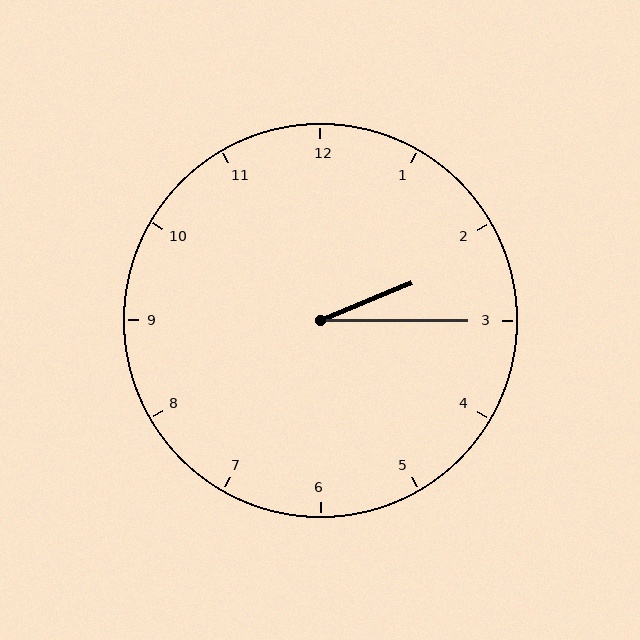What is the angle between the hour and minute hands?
Approximately 22 degrees.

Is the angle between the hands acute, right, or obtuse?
It is acute.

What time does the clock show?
2:15.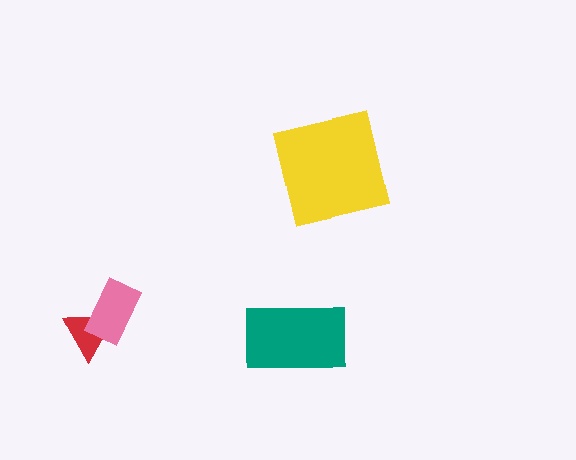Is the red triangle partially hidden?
Yes, it is partially covered by another shape.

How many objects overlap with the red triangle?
1 object overlaps with the red triangle.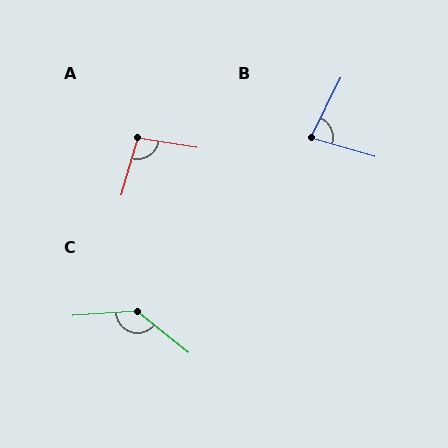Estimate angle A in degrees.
Approximately 97 degrees.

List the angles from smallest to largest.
B (79°), A (97°), C (137°).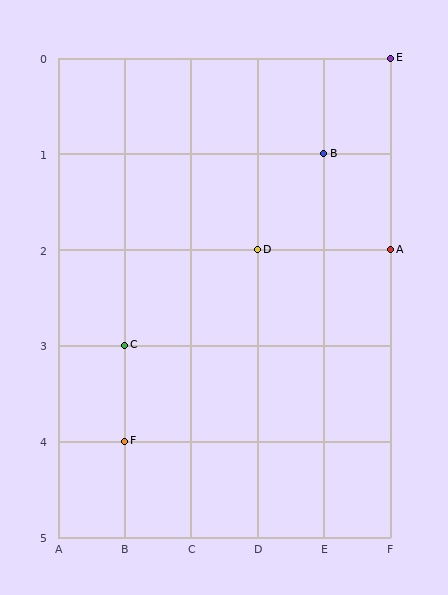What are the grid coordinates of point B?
Point B is at grid coordinates (E, 1).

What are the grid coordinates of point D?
Point D is at grid coordinates (D, 2).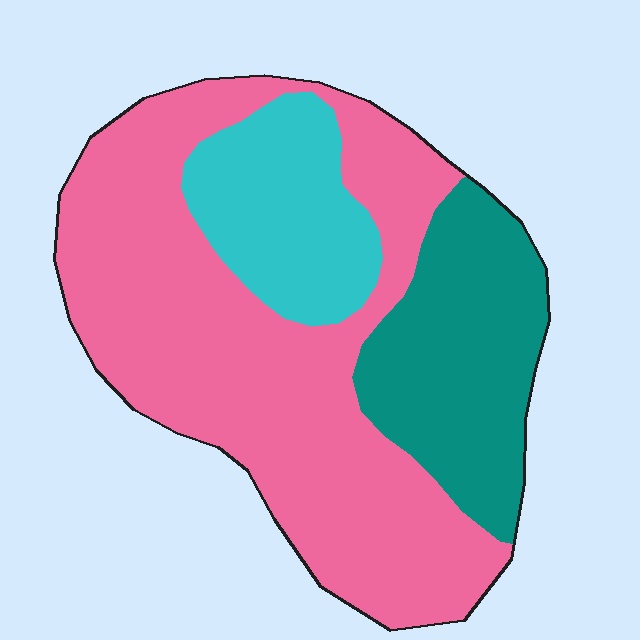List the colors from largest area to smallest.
From largest to smallest: pink, teal, cyan.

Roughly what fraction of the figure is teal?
Teal covers 23% of the figure.